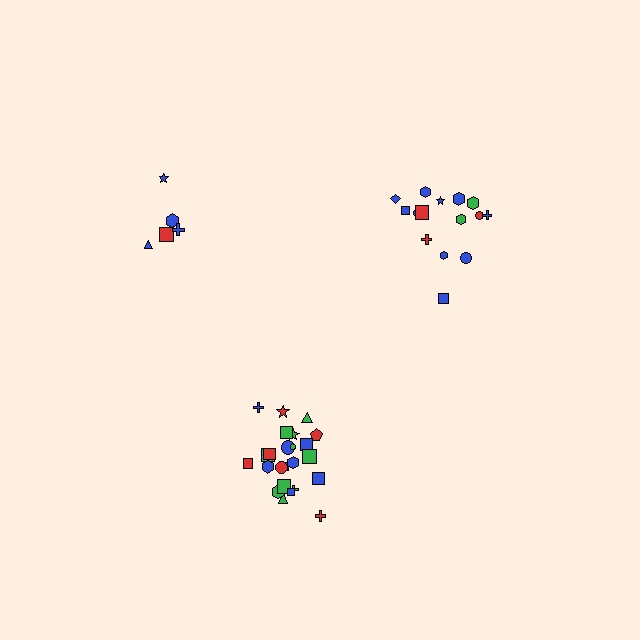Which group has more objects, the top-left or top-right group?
The top-right group.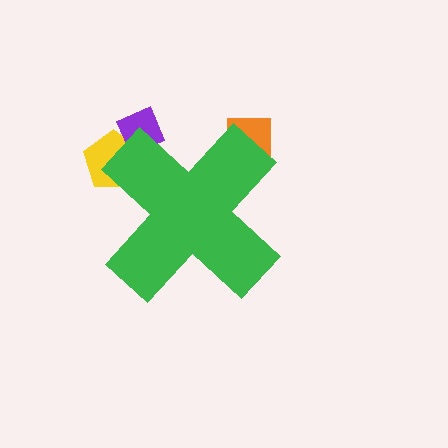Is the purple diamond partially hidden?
Yes, the purple diamond is partially hidden behind the green cross.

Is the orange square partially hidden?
Yes, the orange square is partially hidden behind the green cross.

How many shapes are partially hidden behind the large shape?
3 shapes are partially hidden.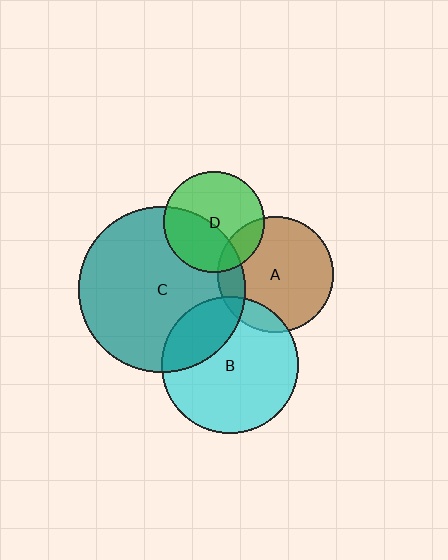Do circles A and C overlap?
Yes.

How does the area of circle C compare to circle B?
Approximately 1.5 times.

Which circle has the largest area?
Circle C (teal).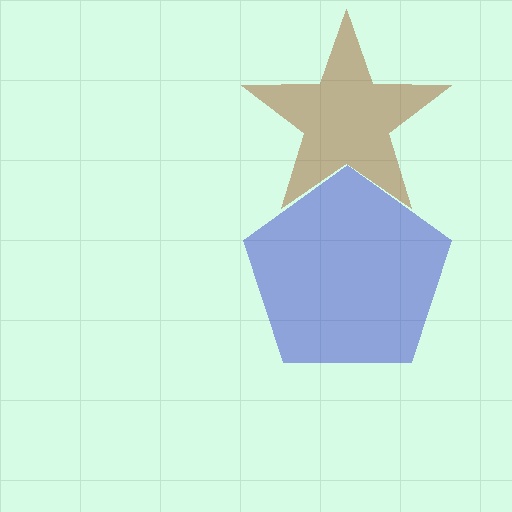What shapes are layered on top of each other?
The layered shapes are: a blue pentagon, a brown star.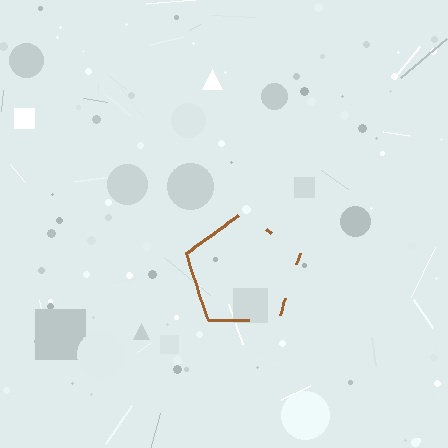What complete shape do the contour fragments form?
The contour fragments form a pentagon.